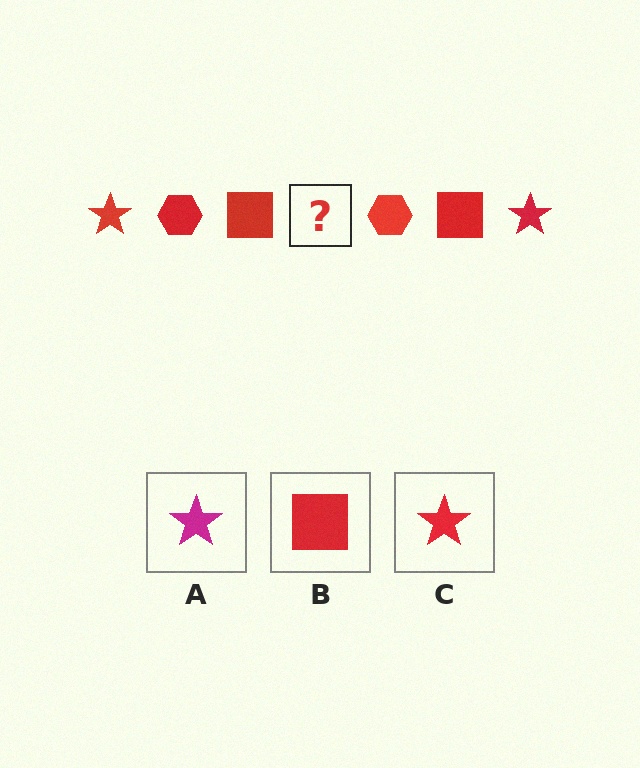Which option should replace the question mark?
Option C.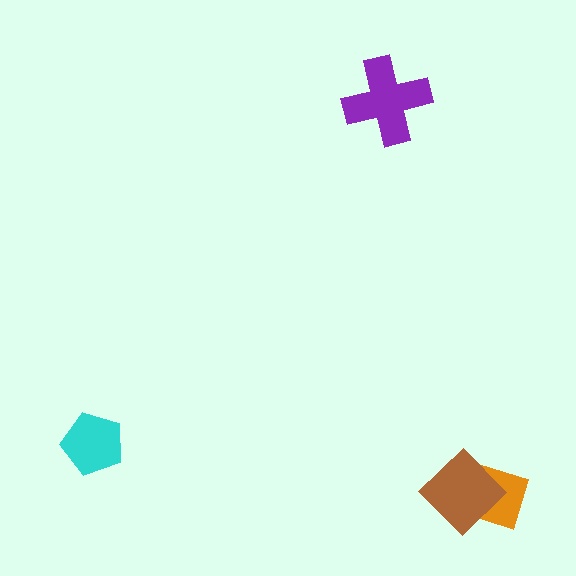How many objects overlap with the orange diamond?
1 object overlaps with the orange diamond.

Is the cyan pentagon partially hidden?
No, no other shape covers it.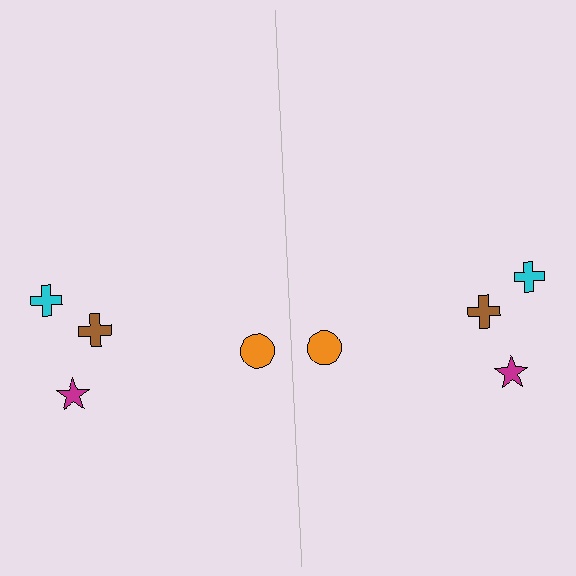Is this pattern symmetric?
Yes, this pattern has bilateral (reflection) symmetry.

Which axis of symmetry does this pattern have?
The pattern has a vertical axis of symmetry running through the center of the image.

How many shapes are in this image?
There are 8 shapes in this image.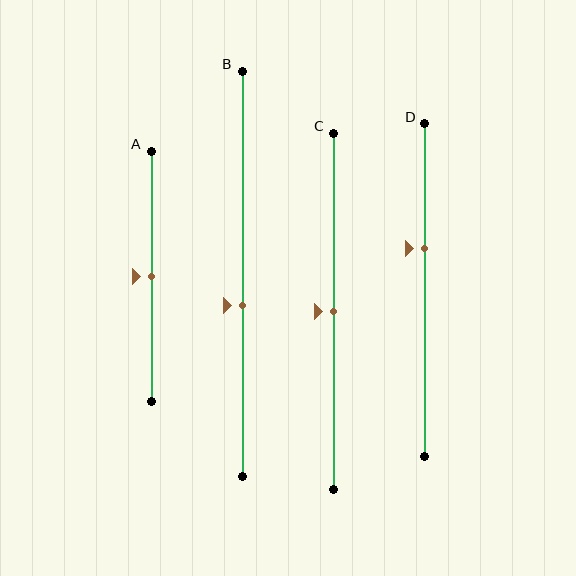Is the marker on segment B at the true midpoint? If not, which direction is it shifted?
No, the marker on segment B is shifted downward by about 8% of the segment length.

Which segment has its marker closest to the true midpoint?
Segment A has its marker closest to the true midpoint.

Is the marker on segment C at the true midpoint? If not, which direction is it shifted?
Yes, the marker on segment C is at the true midpoint.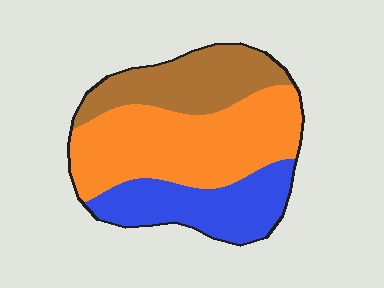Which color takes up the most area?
Orange, at roughly 45%.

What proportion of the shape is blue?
Blue covers about 25% of the shape.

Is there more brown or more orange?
Orange.